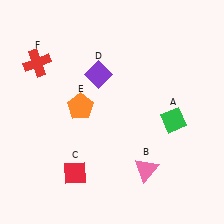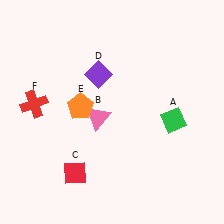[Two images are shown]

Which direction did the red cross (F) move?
The red cross (F) moved down.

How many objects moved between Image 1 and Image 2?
2 objects moved between the two images.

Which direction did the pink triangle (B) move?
The pink triangle (B) moved up.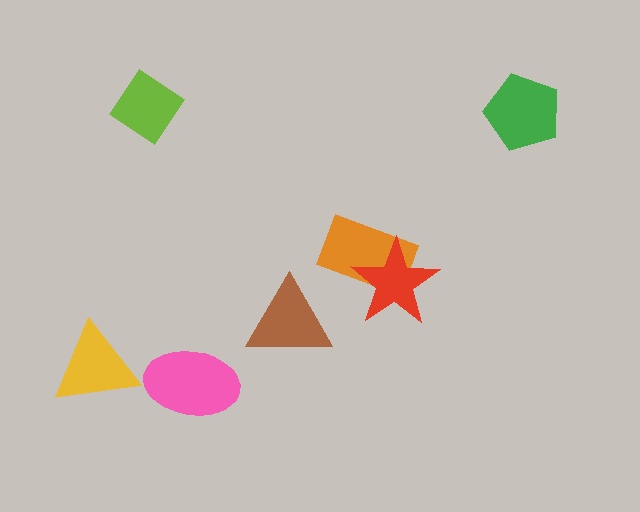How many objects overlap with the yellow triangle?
0 objects overlap with the yellow triangle.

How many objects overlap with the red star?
1 object overlaps with the red star.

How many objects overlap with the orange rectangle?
1 object overlaps with the orange rectangle.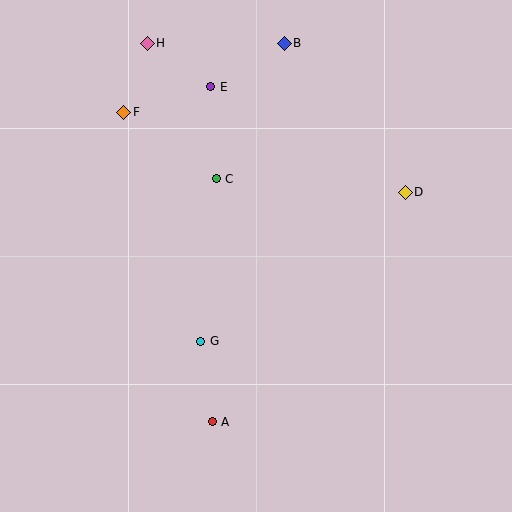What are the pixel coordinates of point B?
Point B is at (284, 43).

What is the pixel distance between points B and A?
The distance between B and A is 385 pixels.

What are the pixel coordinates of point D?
Point D is at (405, 192).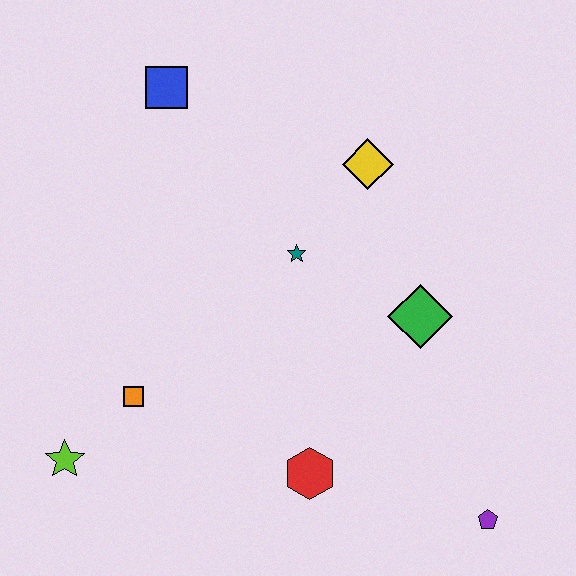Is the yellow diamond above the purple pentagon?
Yes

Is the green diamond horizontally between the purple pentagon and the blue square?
Yes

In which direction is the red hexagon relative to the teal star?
The red hexagon is below the teal star.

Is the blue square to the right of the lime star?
Yes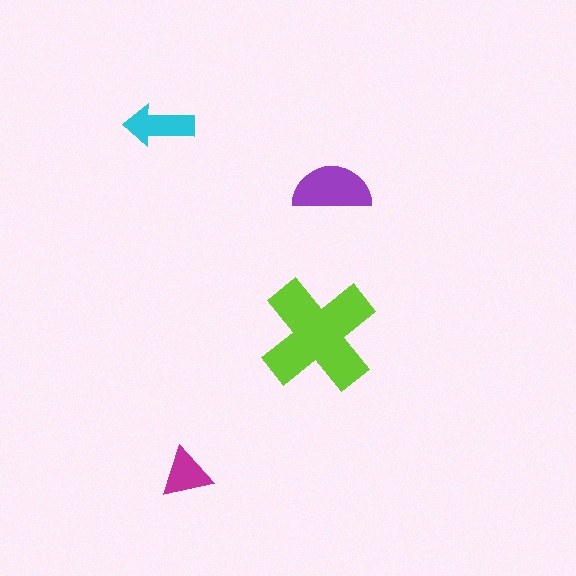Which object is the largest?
The lime cross.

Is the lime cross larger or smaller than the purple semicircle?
Larger.